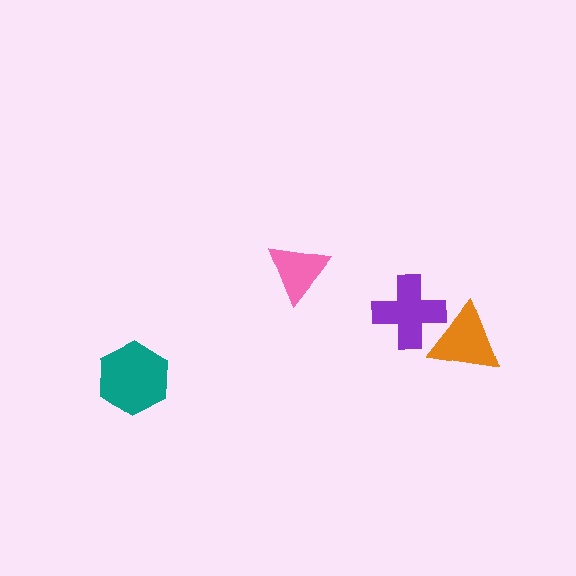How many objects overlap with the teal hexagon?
0 objects overlap with the teal hexagon.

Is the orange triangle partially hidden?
No, no other shape covers it.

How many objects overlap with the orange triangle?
1 object overlaps with the orange triangle.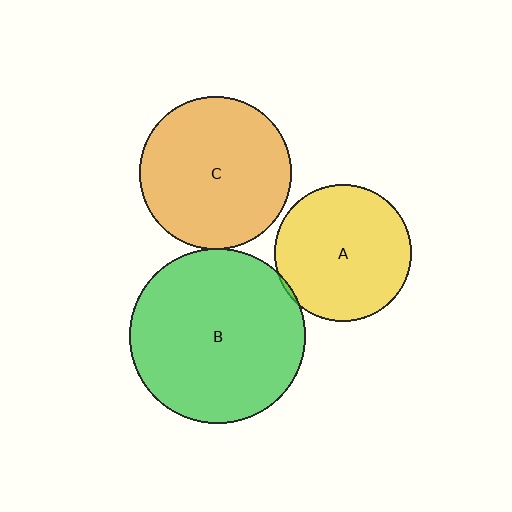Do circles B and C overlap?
Yes.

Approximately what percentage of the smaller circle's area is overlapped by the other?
Approximately 5%.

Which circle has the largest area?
Circle B (green).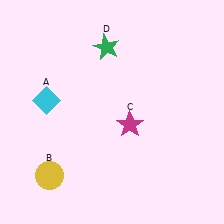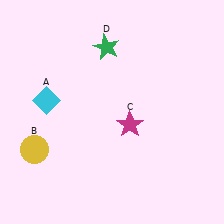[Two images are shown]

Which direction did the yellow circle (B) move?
The yellow circle (B) moved up.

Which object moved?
The yellow circle (B) moved up.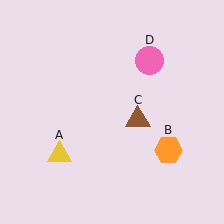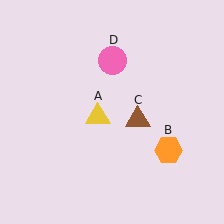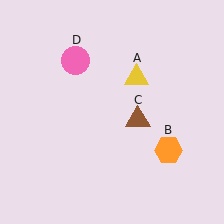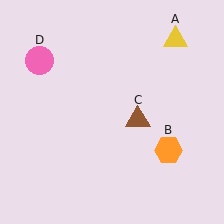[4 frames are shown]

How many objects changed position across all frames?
2 objects changed position: yellow triangle (object A), pink circle (object D).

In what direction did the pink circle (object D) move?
The pink circle (object D) moved left.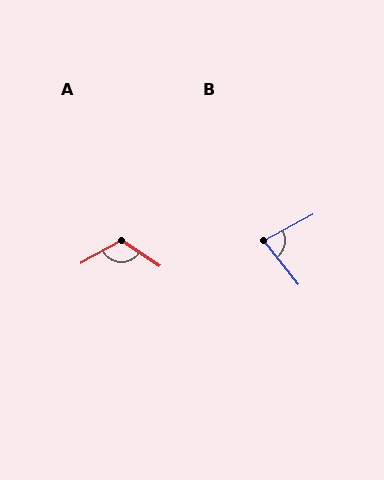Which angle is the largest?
A, at approximately 117 degrees.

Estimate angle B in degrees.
Approximately 79 degrees.